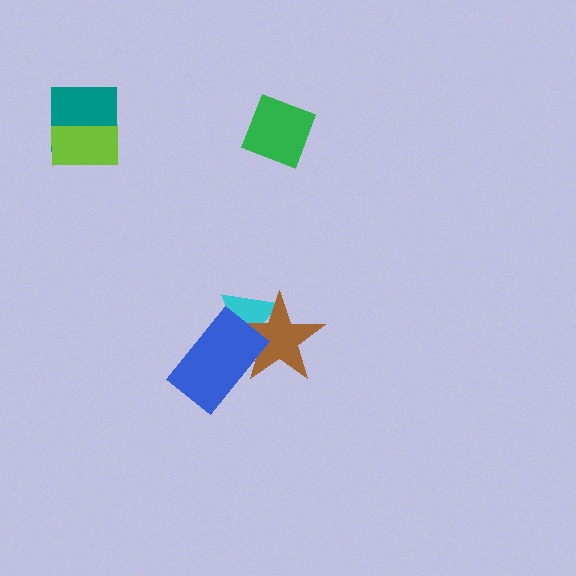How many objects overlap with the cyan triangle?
2 objects overlap with the cyan triangle.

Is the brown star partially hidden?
Yes, it is partially covered by another shape.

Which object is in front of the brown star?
The blue rectangle is in front of the brown star.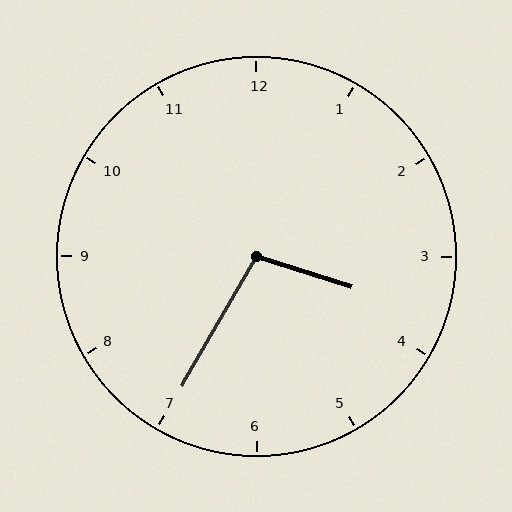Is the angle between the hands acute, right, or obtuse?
It is obtuse.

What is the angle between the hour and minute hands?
Approximately 102 degrees.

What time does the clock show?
3:35.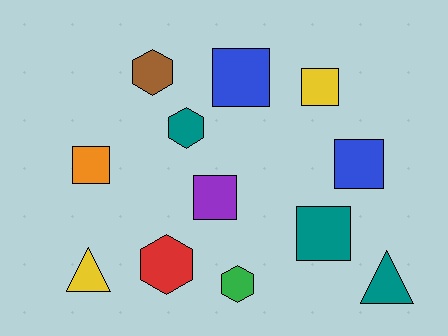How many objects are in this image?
There are 12 objects.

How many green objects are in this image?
There is 1 green object.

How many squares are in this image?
There are 6 squares.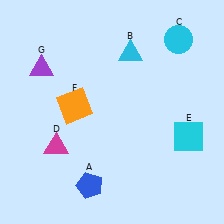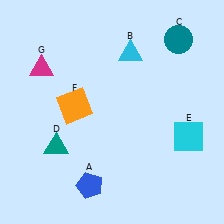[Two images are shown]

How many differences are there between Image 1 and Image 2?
There are 3 differences between the two images.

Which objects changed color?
C changed from cyan to teal. D changed from magenta to teal. G changed from purple to magenta.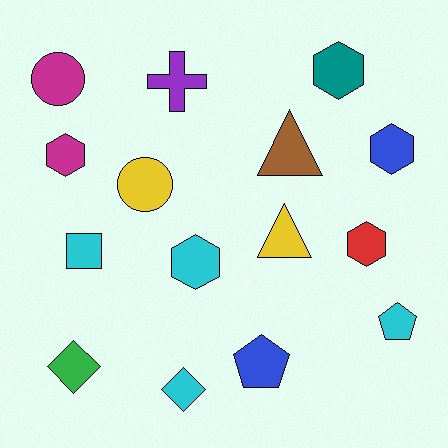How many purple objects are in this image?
There is 1 purple object.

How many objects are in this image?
There are 15 objects.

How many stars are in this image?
There are no stars.